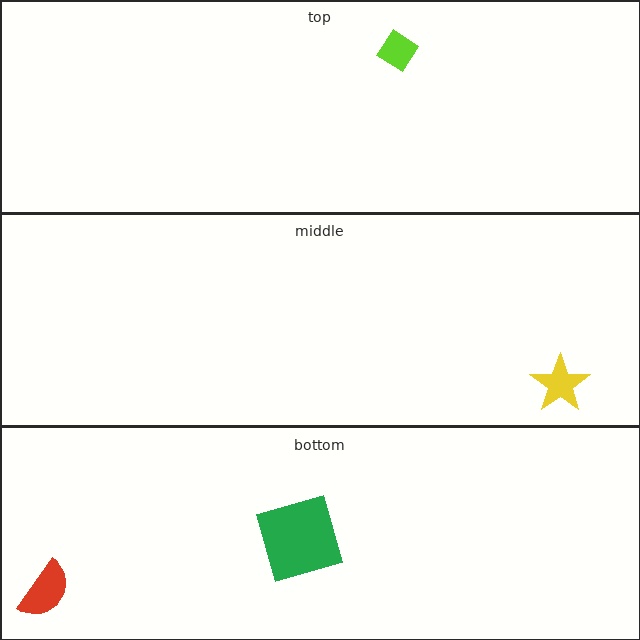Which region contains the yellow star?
The middle region.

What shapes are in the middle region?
The yellow star.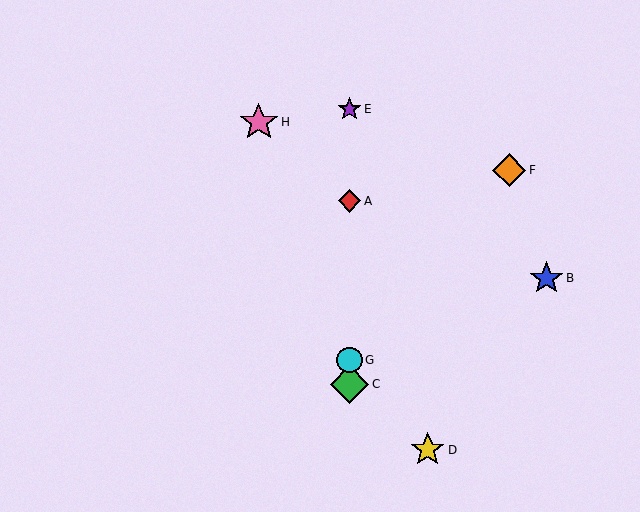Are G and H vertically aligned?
No, G is at x≈349 and H is at x≈259.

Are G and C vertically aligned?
Yes, both are at x≈349.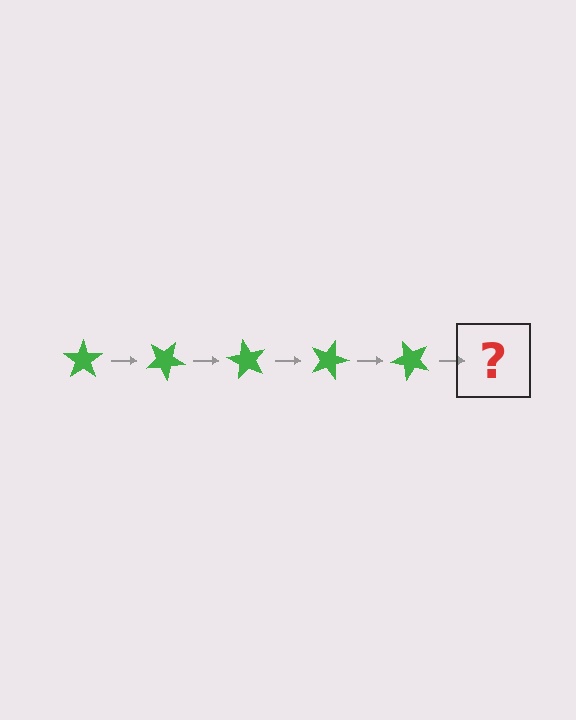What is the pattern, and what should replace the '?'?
The pattern is that the star rotates 30 degrees each step. The '?' should be a green star rotated 150 degrees.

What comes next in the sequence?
The next element should be a green star rotated 150 degrees.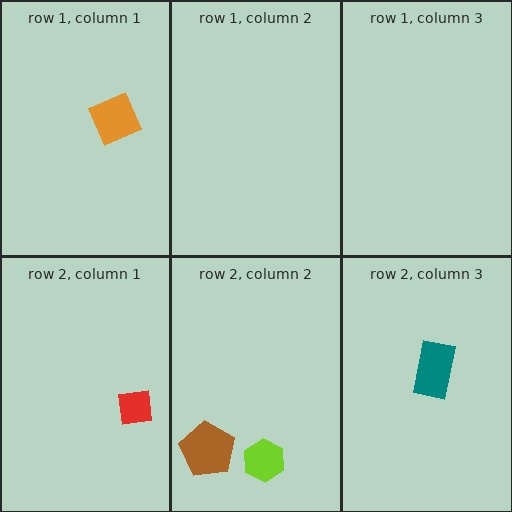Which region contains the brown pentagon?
The row 2, column 2 region.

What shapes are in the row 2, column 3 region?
The teal rectangle.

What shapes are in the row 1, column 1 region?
The orange square.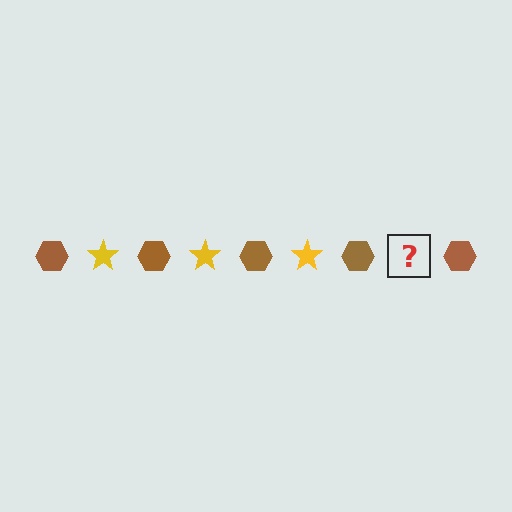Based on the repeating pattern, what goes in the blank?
The blank should be a yellow star.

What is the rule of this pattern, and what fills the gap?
The rule is that the pattern alternates between brown hexagon and yellow star. The gap should be filled with a yellow star.